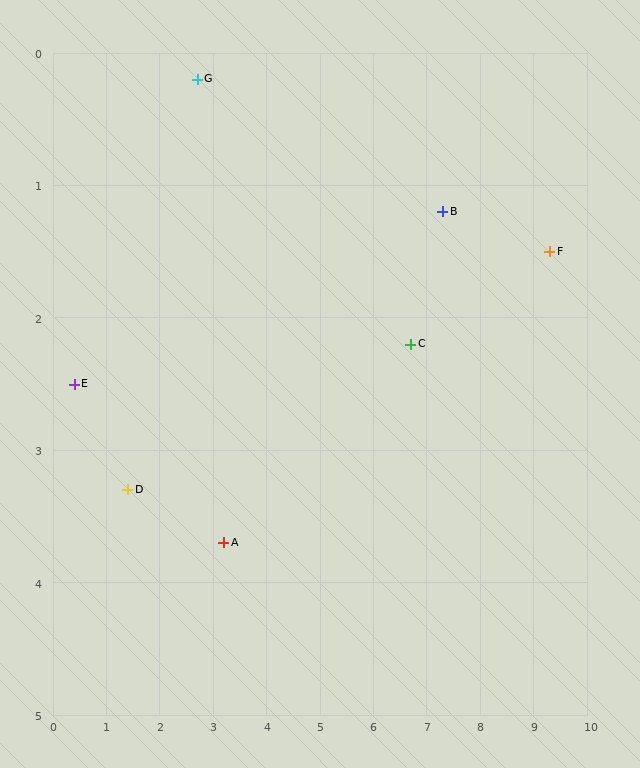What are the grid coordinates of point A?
Point A is at approximately (3.2, 3.7).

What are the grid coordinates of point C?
Point C is at approximately (6.7, 2.2).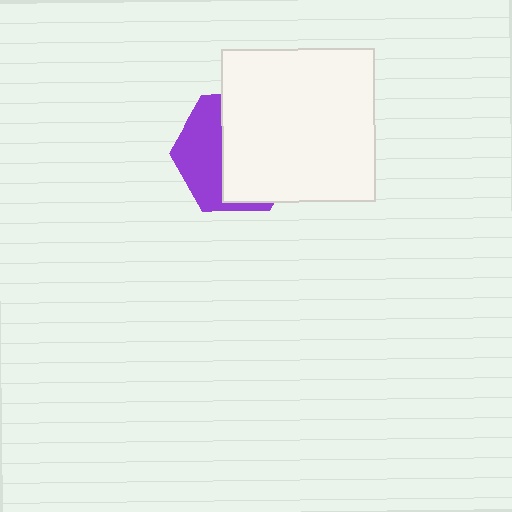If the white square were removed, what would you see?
You would see the complete purple hexagon.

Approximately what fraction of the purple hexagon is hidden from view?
Roughly 60% of the purple hexagon is hidden behind the white square.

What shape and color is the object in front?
The object in front is a white square.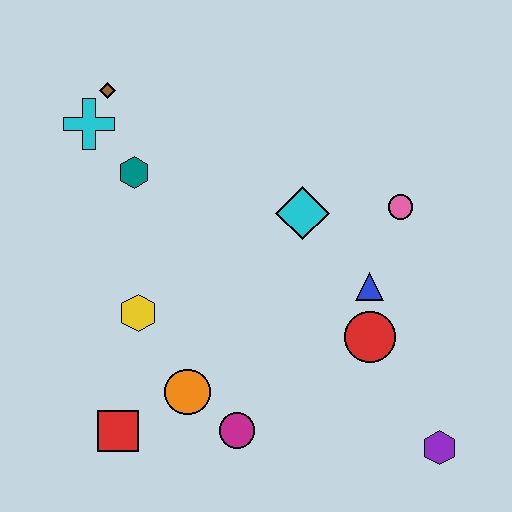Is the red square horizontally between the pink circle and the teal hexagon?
No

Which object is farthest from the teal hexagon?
The purple hexagon is farthest from the teal hexagon.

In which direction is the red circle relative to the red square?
The red circle is to the right of the red square.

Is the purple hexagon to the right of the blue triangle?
Yes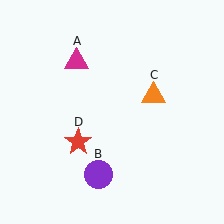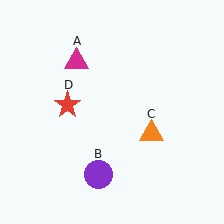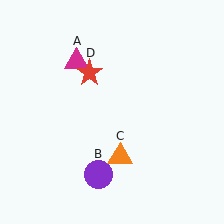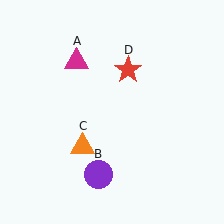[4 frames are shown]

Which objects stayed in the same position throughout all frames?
Magenta triangle (object A) and purple circle (object B) remained stationary.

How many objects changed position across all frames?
2 objects changed position: orange triangle (object C), red star (object D).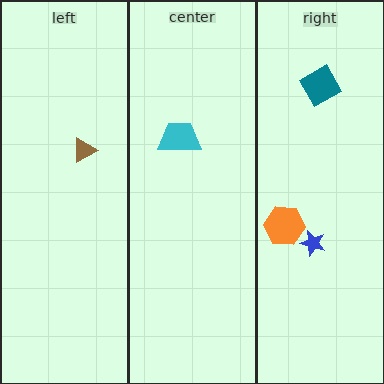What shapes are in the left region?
The brown triangle.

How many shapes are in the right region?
3.